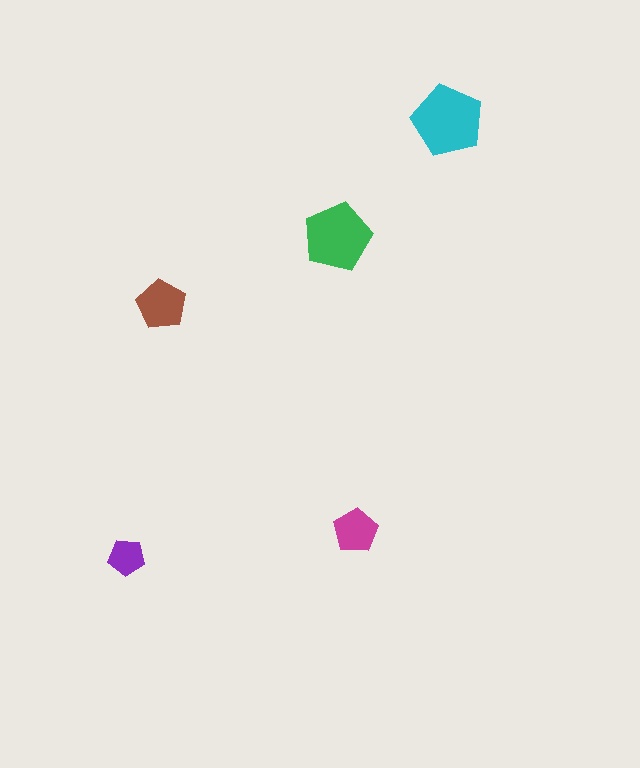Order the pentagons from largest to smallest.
the cyan one, the green one, the brown one, the magenta one, the purple one.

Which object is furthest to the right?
The cyan pentagon is rightmost.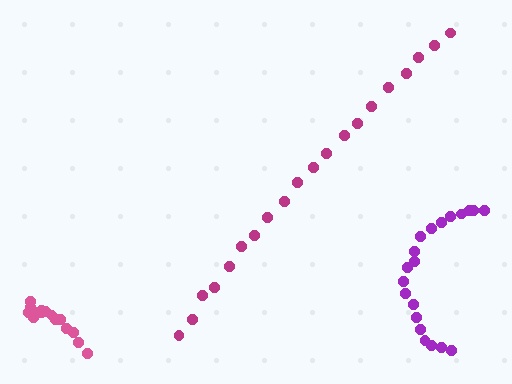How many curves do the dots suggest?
There are 3 distinct paths.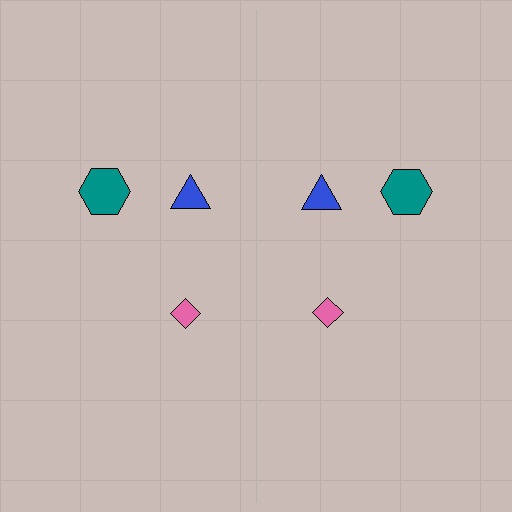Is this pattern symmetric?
Yes, this pattern has bilateral (reflection) symmetry.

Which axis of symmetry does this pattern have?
The pattern has a vertical axis of symmetry running through the center of the image.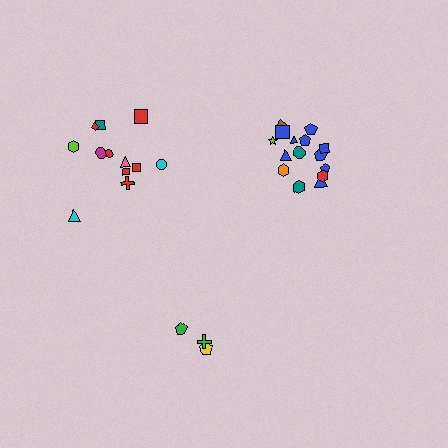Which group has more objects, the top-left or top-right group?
The top-right group.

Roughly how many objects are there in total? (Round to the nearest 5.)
Roughly 30 objects in total.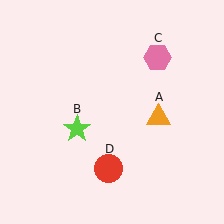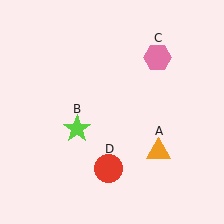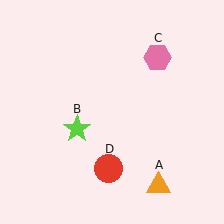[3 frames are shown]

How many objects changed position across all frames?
1 object changed position: orange triangle (object A).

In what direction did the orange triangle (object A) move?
The orange triangle (object A) moved down.